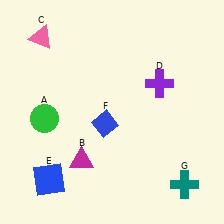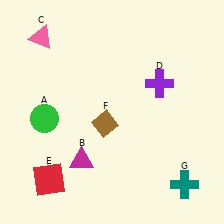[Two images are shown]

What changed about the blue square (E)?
In Image 1, E is blue. In Image 2, it changed to red.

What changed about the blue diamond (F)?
In Image 1, F is blue. In Image 2, it changed to brown.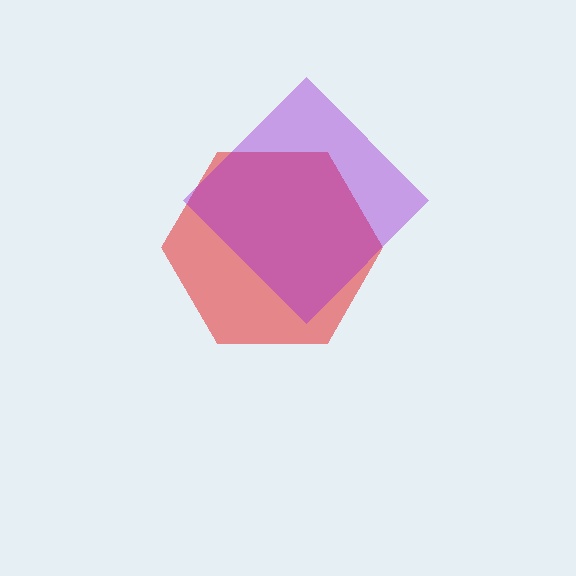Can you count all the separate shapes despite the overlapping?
Yes, there are 2 separate shapes.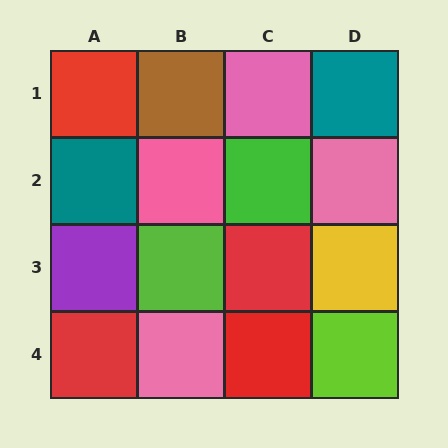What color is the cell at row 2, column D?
Pink.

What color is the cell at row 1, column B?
Brown.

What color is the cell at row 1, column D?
Teal.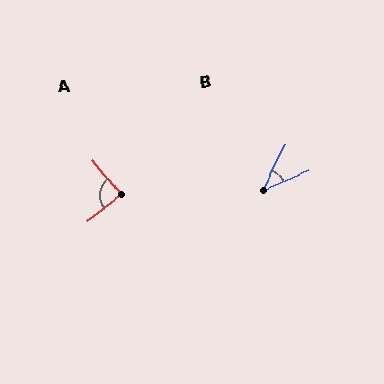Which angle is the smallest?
B, at approximately 41 degrees.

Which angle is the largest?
A, at approximately 88 degrees.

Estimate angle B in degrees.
Approximately 41 degrees.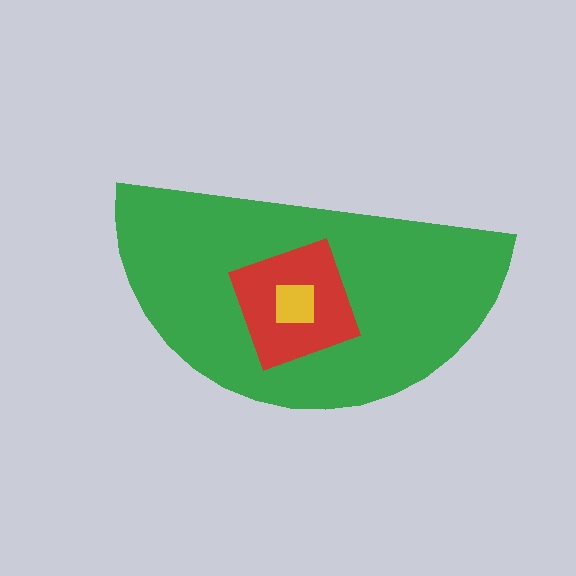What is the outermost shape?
The green semicircle.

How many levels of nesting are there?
3.